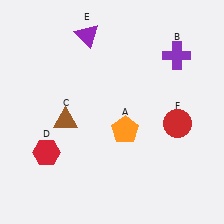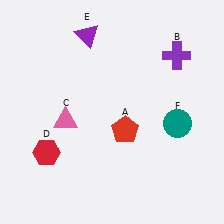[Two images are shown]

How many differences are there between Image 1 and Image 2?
There are 3 differences between the two images.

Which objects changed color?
A changed from orange to red. C changed from brown to pink. F changed from red to teal.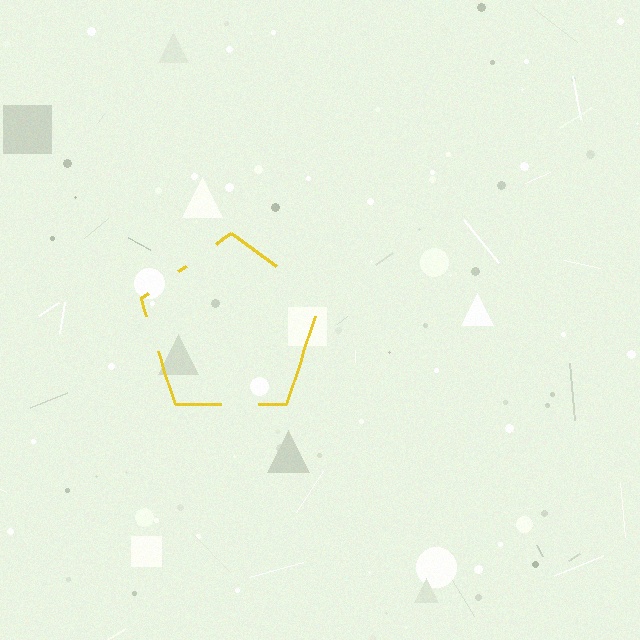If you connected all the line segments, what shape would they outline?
They would outline a pentagon.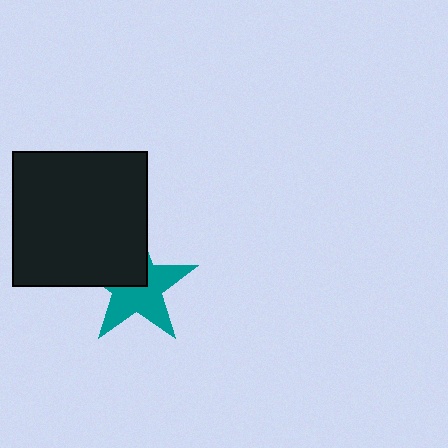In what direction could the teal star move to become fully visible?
The teal star could move toward the lower-right. That would shift it out from behind the black square entirely.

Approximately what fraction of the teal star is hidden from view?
Roughly 39% of the teal star is hidden behind the black square.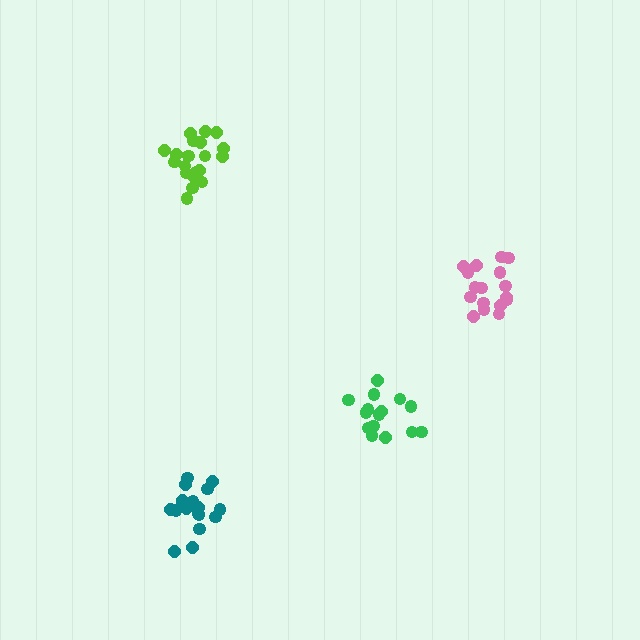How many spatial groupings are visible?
There are 4 spatial groupings.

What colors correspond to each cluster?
The clusters are colored: pink, lime, teal, green.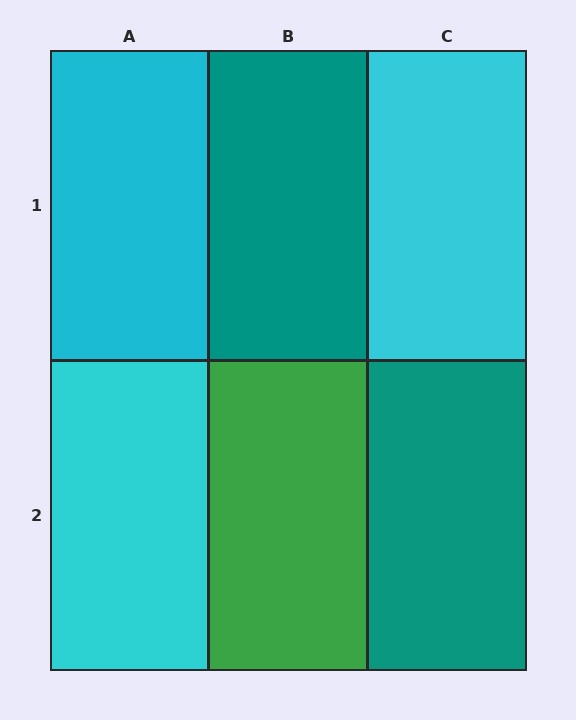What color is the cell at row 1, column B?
Teal.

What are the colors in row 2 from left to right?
Cyan, green, teal.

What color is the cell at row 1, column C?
Cyan.